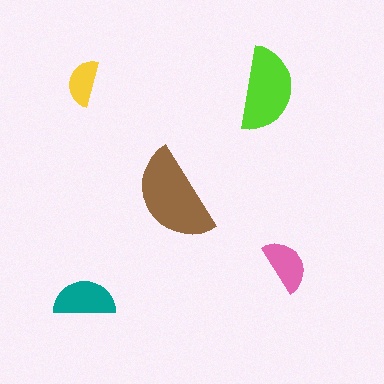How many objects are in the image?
There are 5 objects in the image.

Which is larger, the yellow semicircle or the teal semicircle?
The teal one.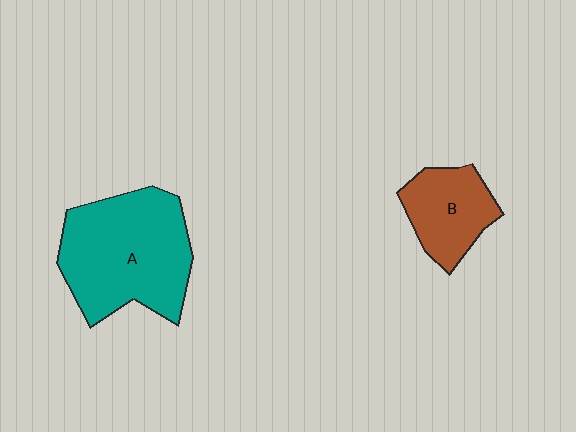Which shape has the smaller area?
Shape B (brown).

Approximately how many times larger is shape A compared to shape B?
Approximately 2.0 times.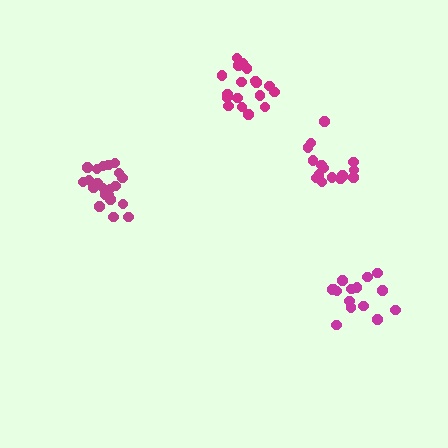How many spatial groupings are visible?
There are 4 spatial groupings.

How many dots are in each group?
Group 1: 21 dots, Group 2: 18 dots, Group 3: 15 dots, Group 4: 16 dots (70 total).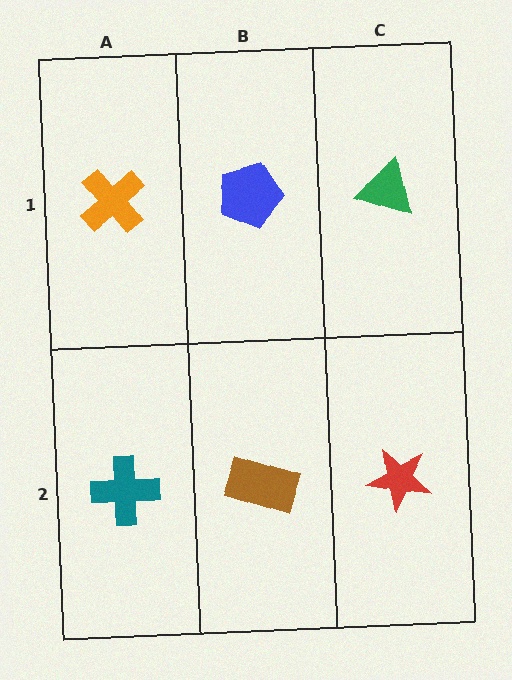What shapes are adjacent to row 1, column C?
A red star (row 2, column C), a blue pentagon (row 1, column B).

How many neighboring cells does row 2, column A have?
2.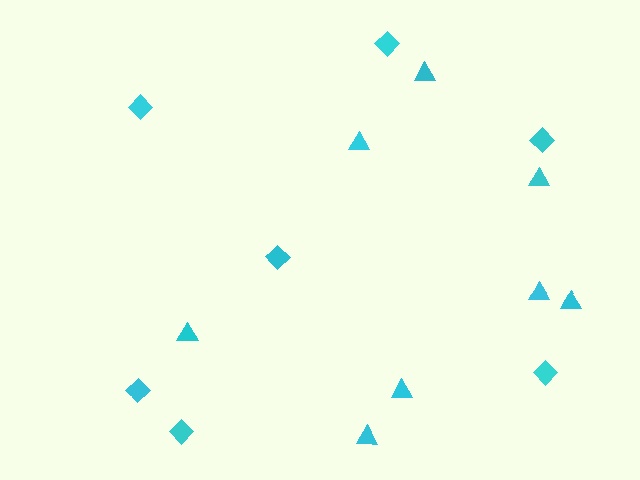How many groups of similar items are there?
There are 2 groups: one group of diamonds (7) and one group of triangles (8).